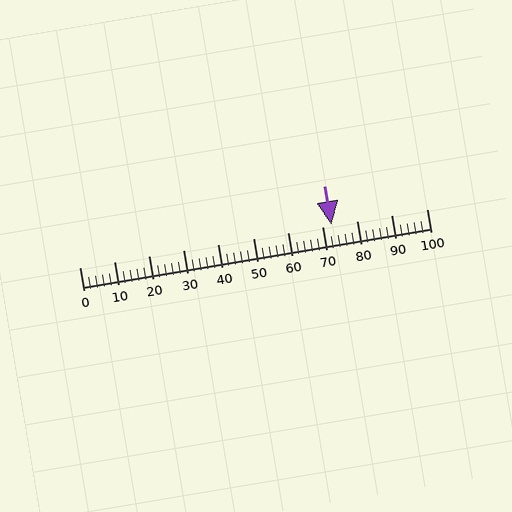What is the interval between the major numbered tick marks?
The major tick marks are spaced 10 units apart.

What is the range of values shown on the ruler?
The ruler shows values from 0 to 100.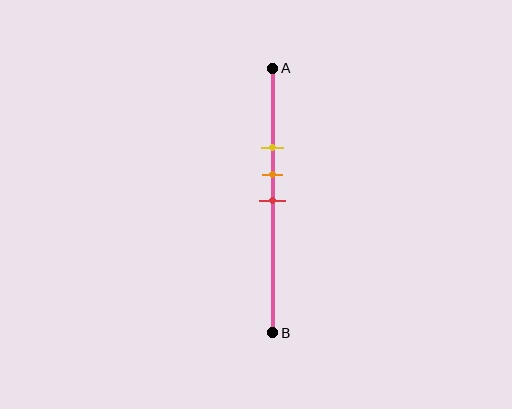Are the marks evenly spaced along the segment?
Yes, the marks are approximately evenly spaced.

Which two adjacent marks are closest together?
The orange and red marks are the closest adjacent pair.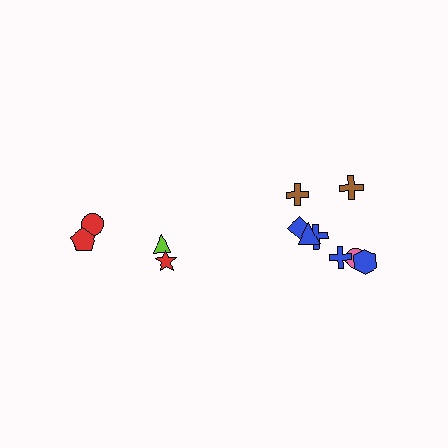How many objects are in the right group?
There are 8 objects.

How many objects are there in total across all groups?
There are 12 objects.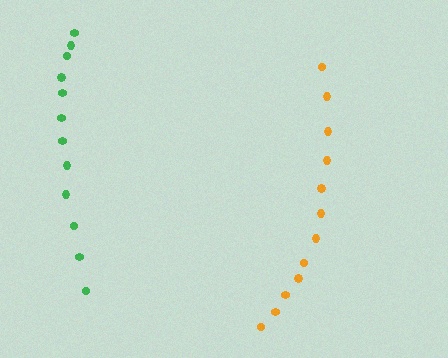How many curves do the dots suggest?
There are 2 distinct paths.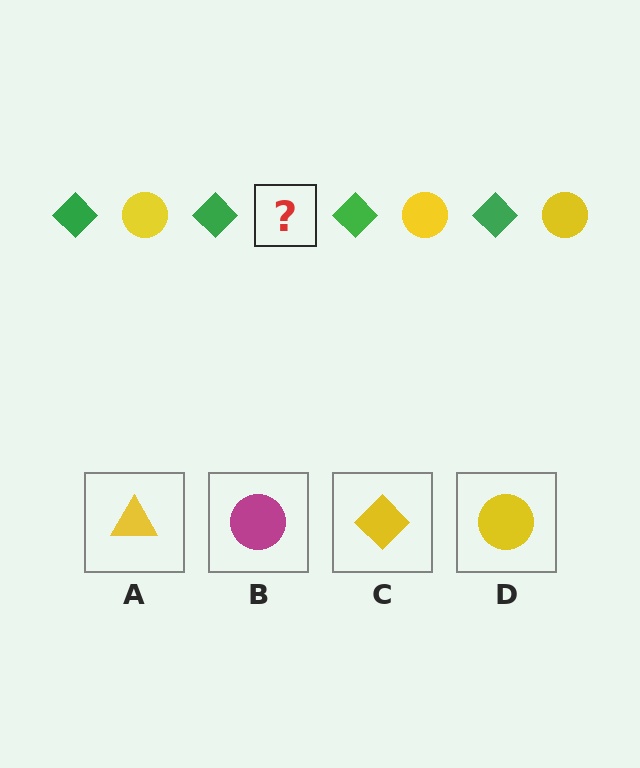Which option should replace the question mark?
Option D.